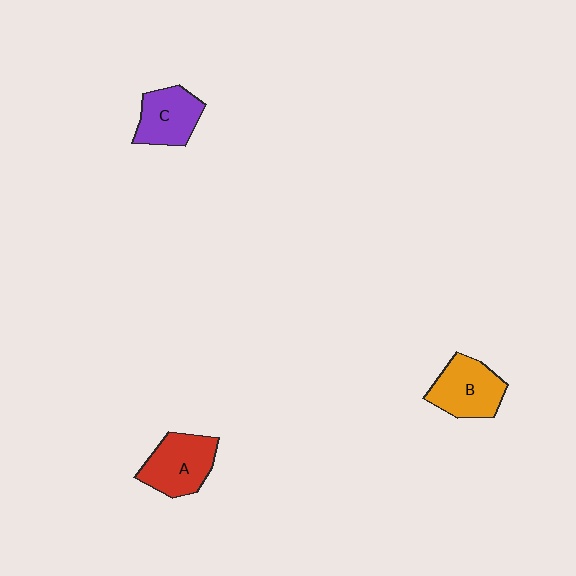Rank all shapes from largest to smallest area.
From largest to smallest: A (red), B (orange), C (purple).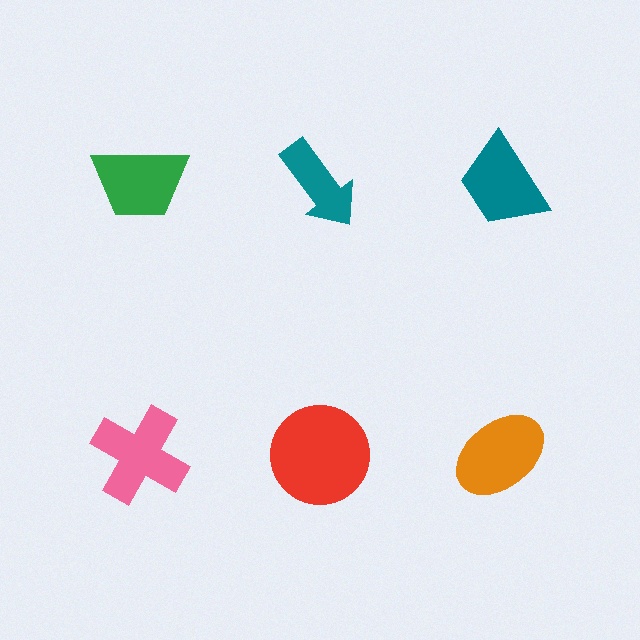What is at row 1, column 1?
A green trapezoid.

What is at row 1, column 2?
A teal arrow.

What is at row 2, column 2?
A red circle.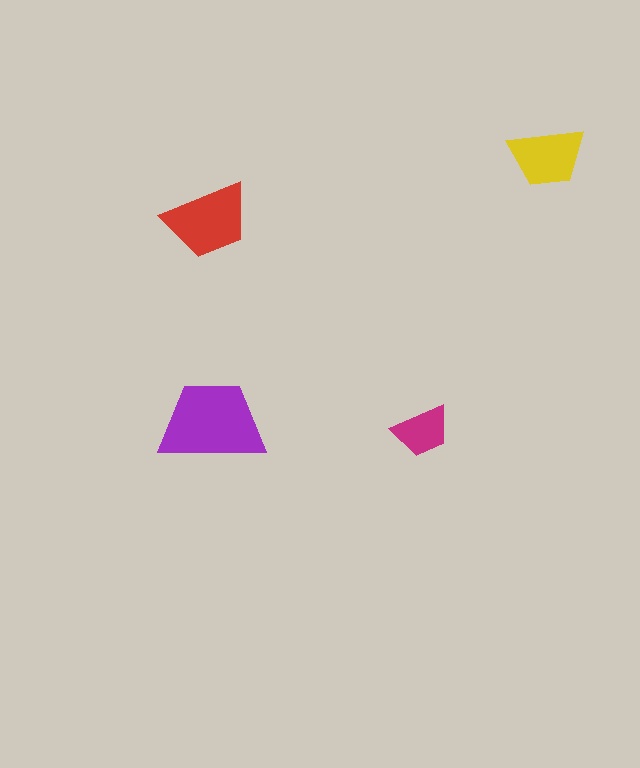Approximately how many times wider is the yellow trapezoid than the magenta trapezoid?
About 1.5 times wider.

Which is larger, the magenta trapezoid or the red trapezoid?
The red one.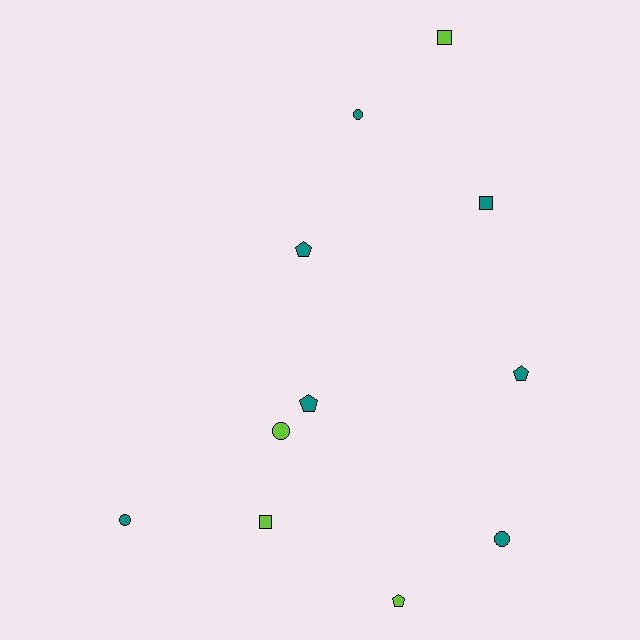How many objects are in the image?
There are 11 objects.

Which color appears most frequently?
Teal, with 7 objects.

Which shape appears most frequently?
Circle, with 4 objects.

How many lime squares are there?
There are 2 lime squares.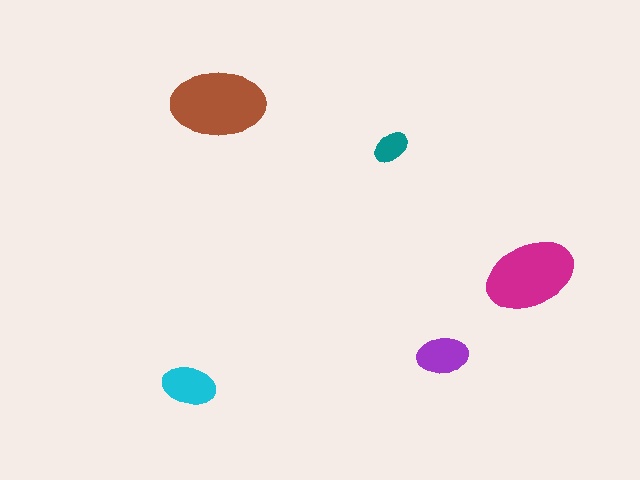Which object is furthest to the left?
The cyan ellipse is leftmost.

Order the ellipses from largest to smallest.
the brown one, the magenta one, the cyan one, the purple one, the teal one.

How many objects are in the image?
There are 5 objects in the image.